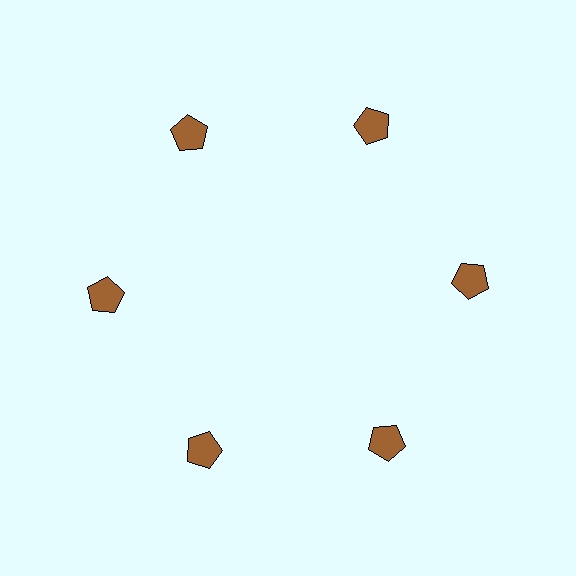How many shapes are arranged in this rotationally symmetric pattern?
There are 6 shapes, arranged in 6 groups of 1.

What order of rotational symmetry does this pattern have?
This pattern has 6-fold rotational symmetry.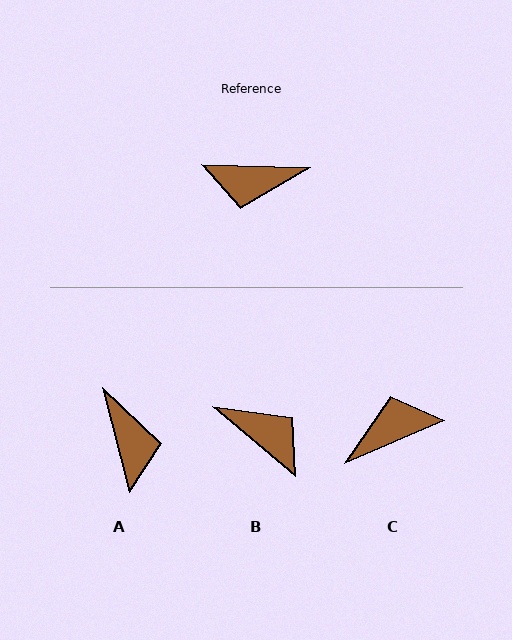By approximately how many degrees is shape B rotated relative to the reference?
Approximately 142 degrees counter-clockwise.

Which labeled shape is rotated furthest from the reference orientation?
C, about 155 degrees away.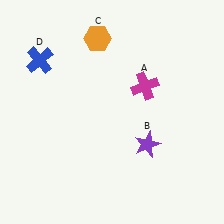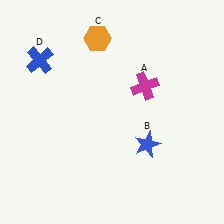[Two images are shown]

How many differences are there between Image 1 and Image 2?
There is 1 difference between the two images.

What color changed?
The star (B) changed from purple in Image 1 to blue in Image 2.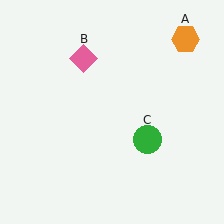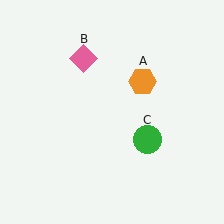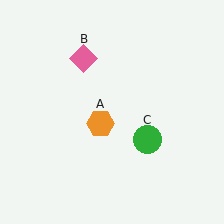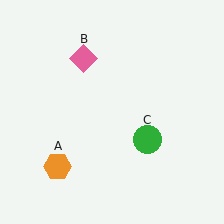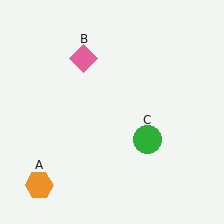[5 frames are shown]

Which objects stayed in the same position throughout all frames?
Pink diamond (object B) and green circle (object C) remained stationary.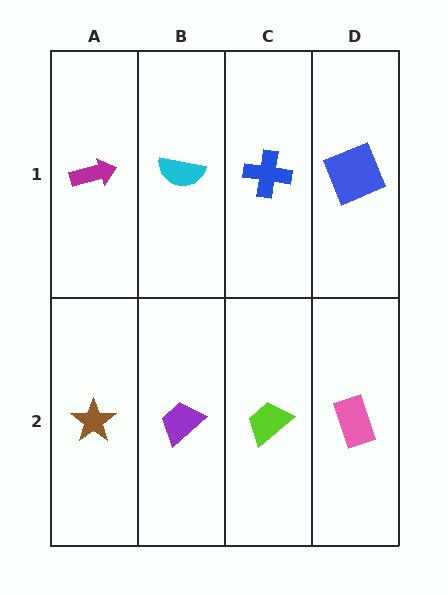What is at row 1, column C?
A blue cross.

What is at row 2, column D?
A pink rectangle.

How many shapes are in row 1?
4 shapes.